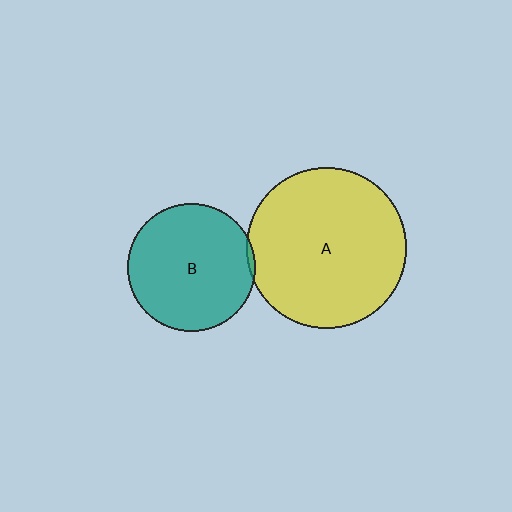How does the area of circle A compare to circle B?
Approximately 1.6 times.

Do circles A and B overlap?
Yes.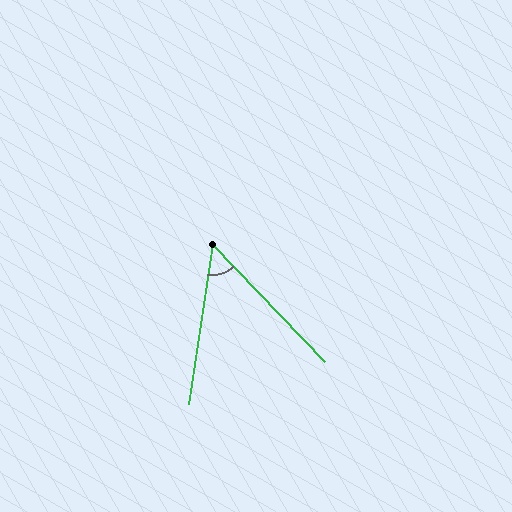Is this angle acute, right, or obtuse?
It is acute.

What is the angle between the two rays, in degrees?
Approximately 53 degrees.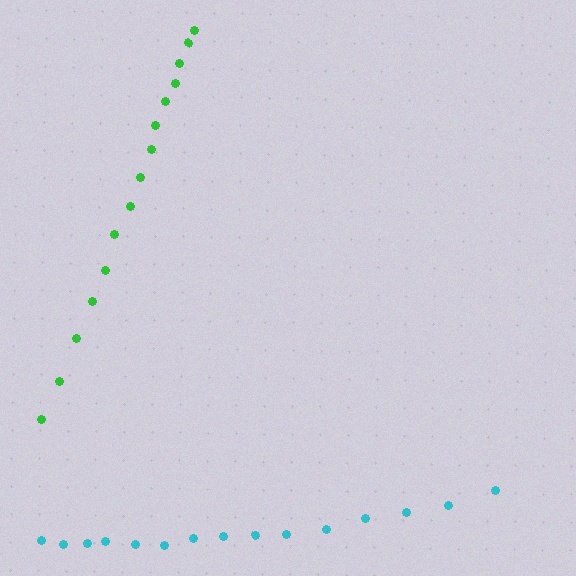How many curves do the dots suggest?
There are 2 distinct paths.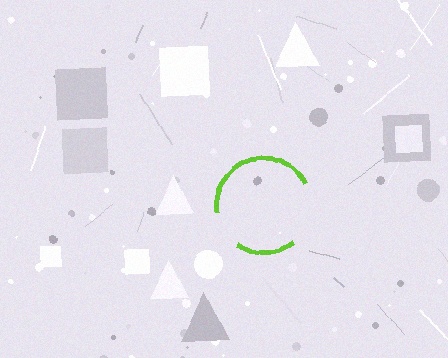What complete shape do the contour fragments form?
The contour fragments form a circle.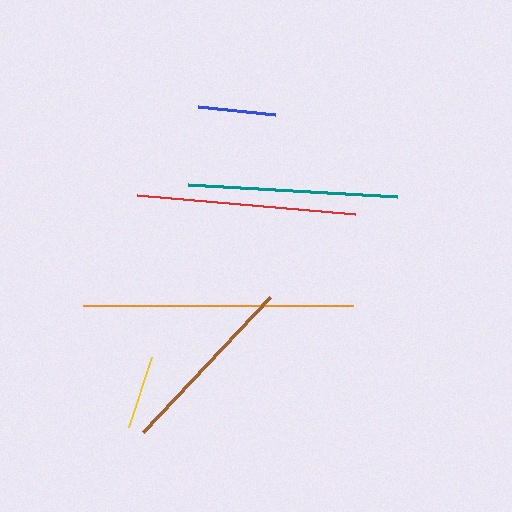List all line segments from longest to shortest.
From longest to shortest: orange, red, teal, brown, blue, yellow.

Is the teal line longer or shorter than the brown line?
The teal line is longer than the brown line.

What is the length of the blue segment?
The blue segment is approximately 78 pixels long.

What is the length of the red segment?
The red segment is approximately 219 pixels long.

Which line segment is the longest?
The orange line is the longest at approximately 270 pixels.